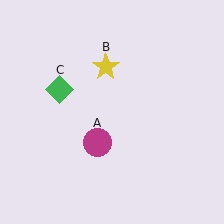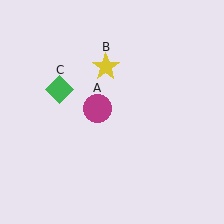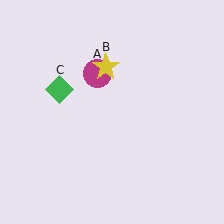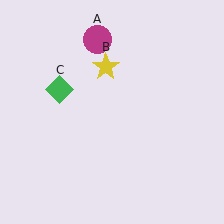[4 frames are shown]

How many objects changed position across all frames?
1 object changed position: magenta circle (object A).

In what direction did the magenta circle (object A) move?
The magenta circle (object A) moved up.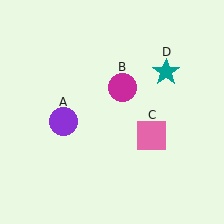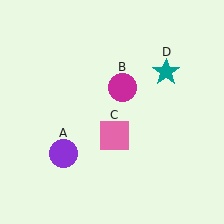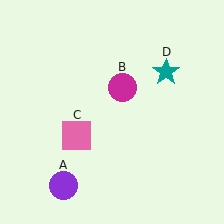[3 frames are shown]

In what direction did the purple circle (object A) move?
The purple circle (object A) moved down.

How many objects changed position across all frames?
2 objects changed position: purple circle (object A), pink square (object C).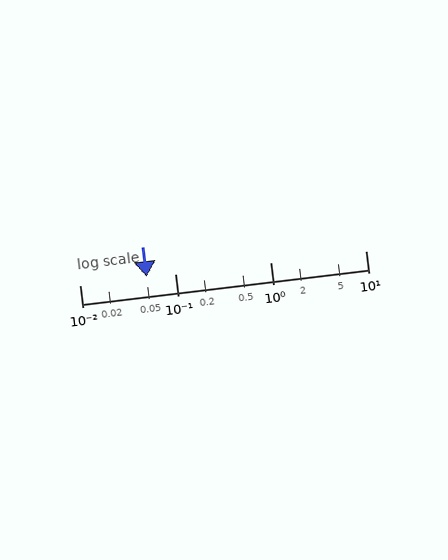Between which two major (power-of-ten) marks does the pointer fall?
The pointer is between 0.01 and 0.1.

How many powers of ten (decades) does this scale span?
The scale spans 3 decades, from 0.01 to 10.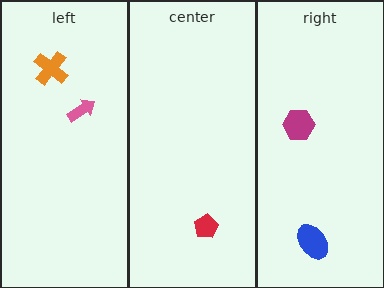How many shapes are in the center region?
1.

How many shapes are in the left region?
2.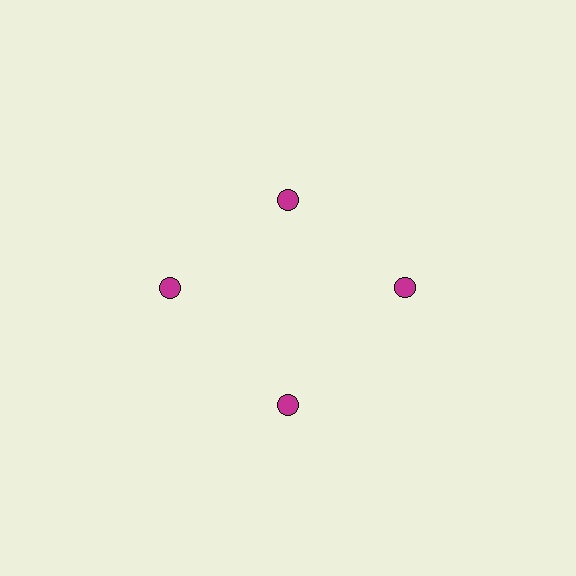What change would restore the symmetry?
The symmetry would be restored by moving it outward, back onto the ring so that all 4 circles sit at equal angles and equal distance from the center.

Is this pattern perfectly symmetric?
No. The 4 magenta circles are arranged in a ring, but one element near the 12 o'clock position is pulled inward toward the center, breaking the 4-fold rotational symmetry.